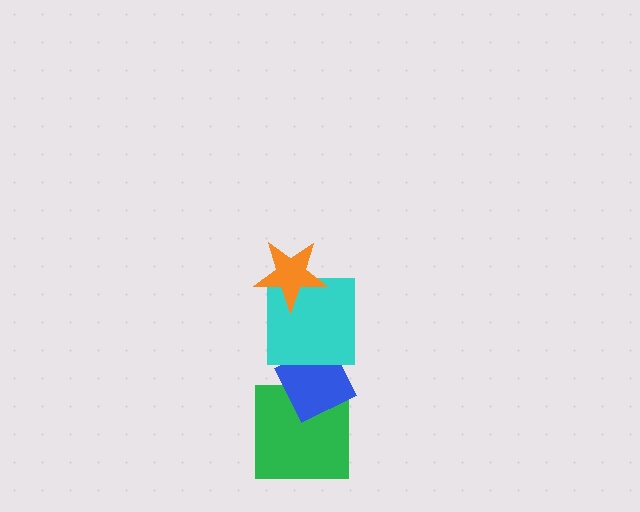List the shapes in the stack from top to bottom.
From top to bottom: the orange star, the cyan square, the blue diamond, the green square.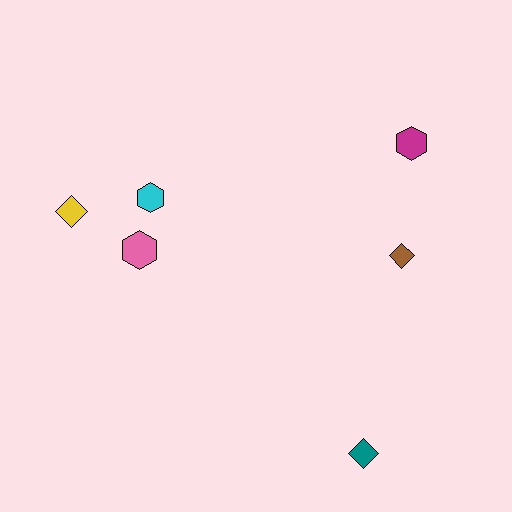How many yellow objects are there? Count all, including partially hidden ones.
There is 1 yellow object.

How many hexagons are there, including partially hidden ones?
There are 3 hexagons.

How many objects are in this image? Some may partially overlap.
There are 6 objects.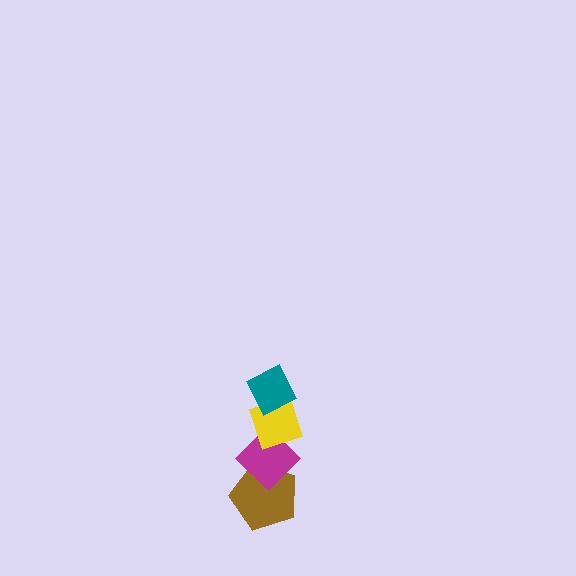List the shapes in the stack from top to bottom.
From top to bottom: the teal diamond, the yellow diamond, the magenta diamond, the brown pentagon.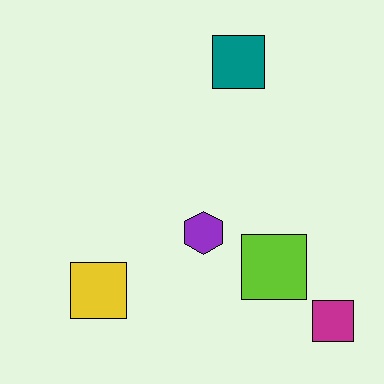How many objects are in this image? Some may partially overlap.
There are 5 objects.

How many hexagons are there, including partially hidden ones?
There is 1 hexagon.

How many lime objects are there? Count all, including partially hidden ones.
There is 1 lime object.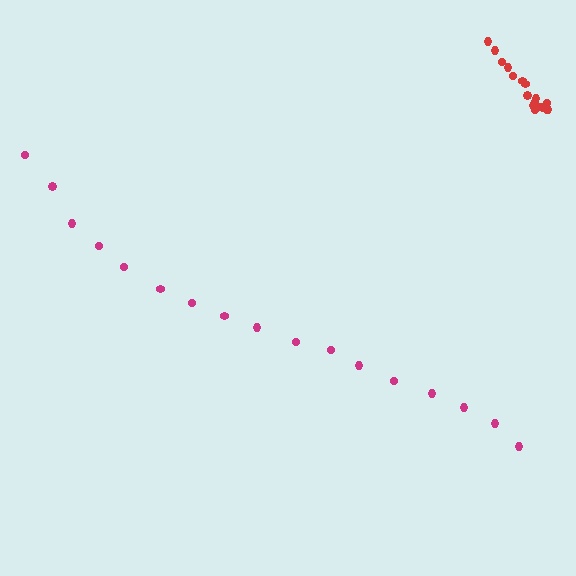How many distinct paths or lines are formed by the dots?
There are 2 distinct paths.